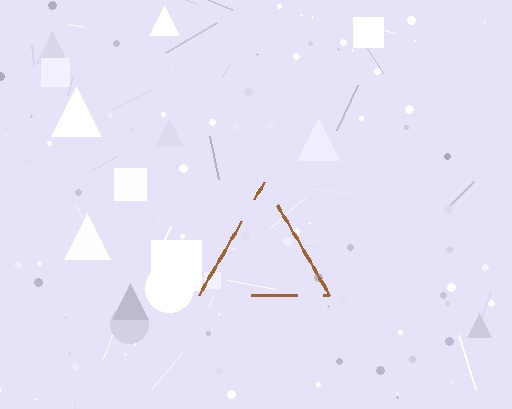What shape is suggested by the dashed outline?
The dashed outline suggests a triangle.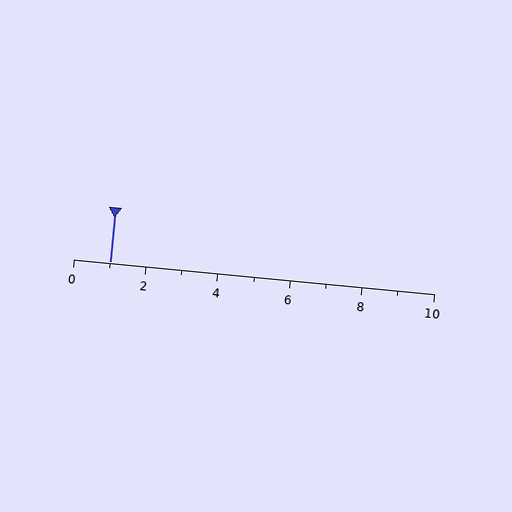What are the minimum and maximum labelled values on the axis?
The axis runs from 0 to 10.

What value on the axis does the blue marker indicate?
The marker indicates approximately 1.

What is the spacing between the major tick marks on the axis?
The major ticks are spaced 2 apart.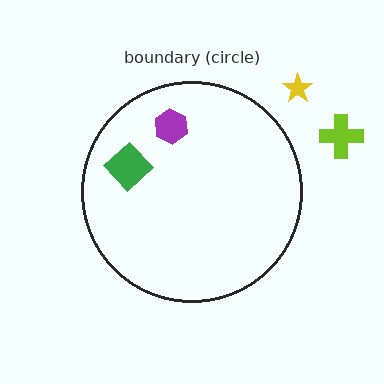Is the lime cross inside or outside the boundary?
Outside.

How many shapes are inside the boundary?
2 inside, 2 outside.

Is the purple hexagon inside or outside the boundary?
Inside.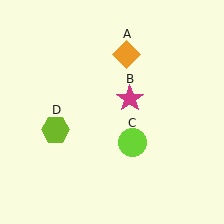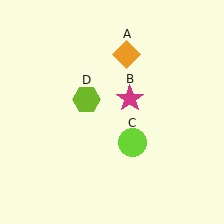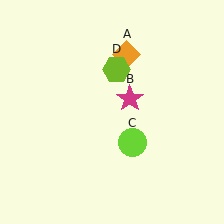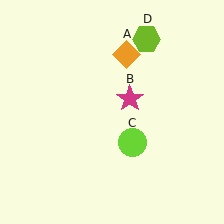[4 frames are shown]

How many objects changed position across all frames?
1 object changed position: lime hexagon (object D).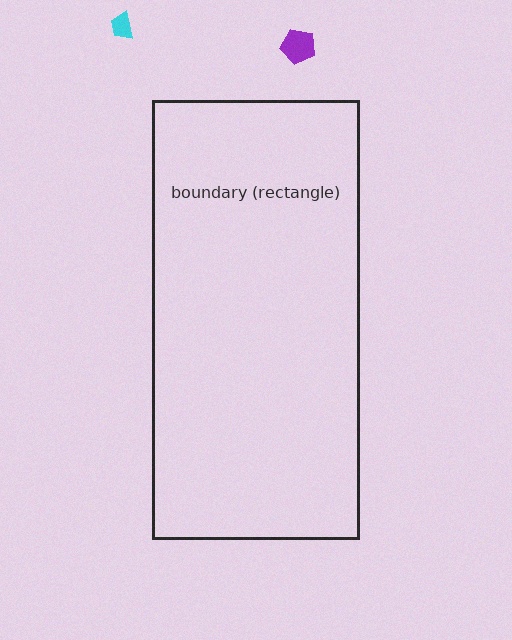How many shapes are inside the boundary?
0 inside, 2 outside.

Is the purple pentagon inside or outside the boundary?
Outside.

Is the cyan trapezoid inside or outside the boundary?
Outside.